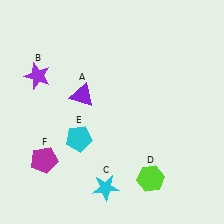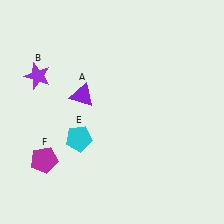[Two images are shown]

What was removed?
The cyan star (C), the lime hexagon (D) were removed in Image 2.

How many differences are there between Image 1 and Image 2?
There are 2 differences between the two images.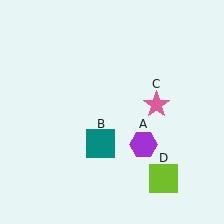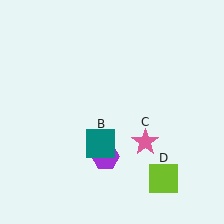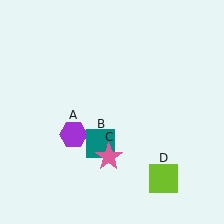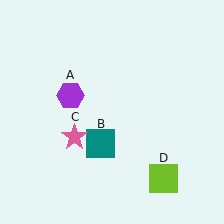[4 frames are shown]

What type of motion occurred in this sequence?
The purple hexagon (object A), pink star (object C) rotated clockwise around the center of the scene.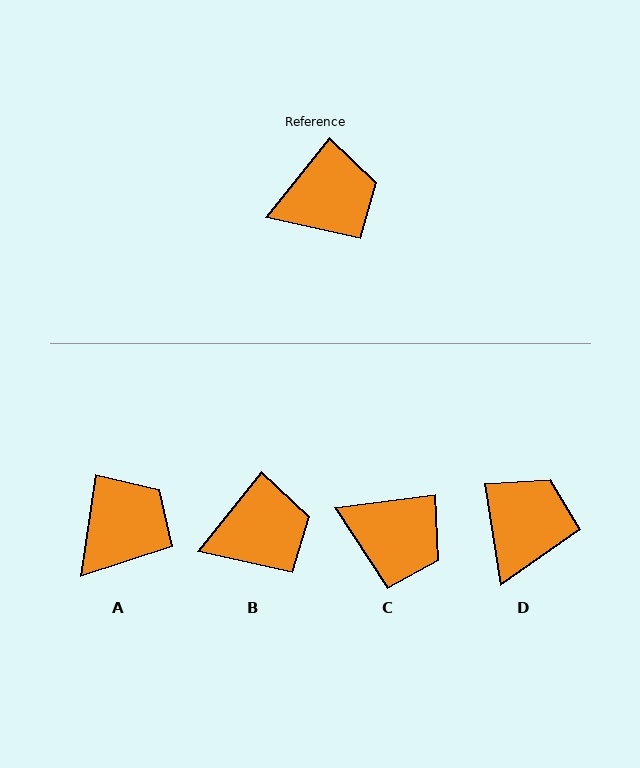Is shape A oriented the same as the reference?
No, it is off by about 30 degrees.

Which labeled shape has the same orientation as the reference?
B.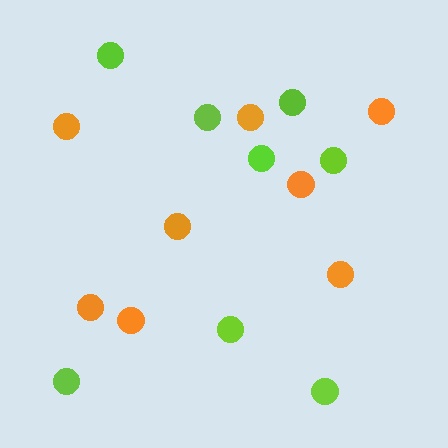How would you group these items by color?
There are 2 groups: one group of lime circles (8) and one group of orange circles (8).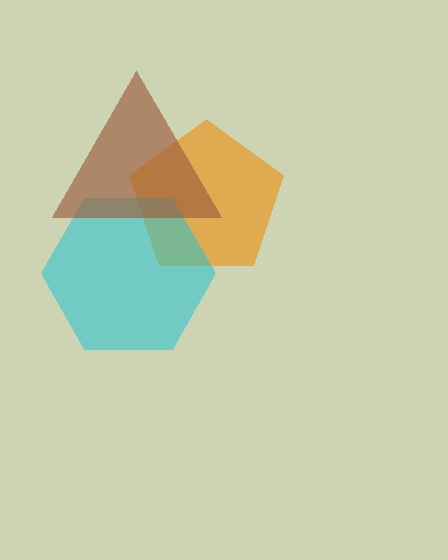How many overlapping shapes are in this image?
There are 3 overlapping shapes in the image.